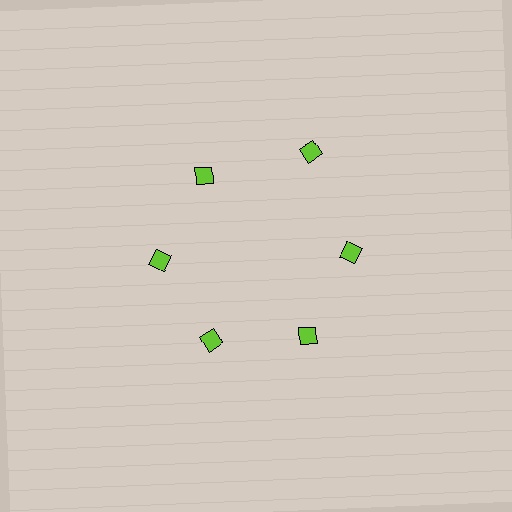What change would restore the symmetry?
The symmetry would be restored by moving it inward, back onto the ring so that all 6 diamonds sit at equal angles and equal distance from the center.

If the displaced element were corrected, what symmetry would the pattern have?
It would have 6-fold rotational symmetry — the pattern would map onto itself every 60 degrees.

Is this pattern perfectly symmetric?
No. The 6 lime diamonds are arranged in a ring, but one element near the 1 o'clock position is pushed outward from the center, breaking the 6-fold rotational symmetry.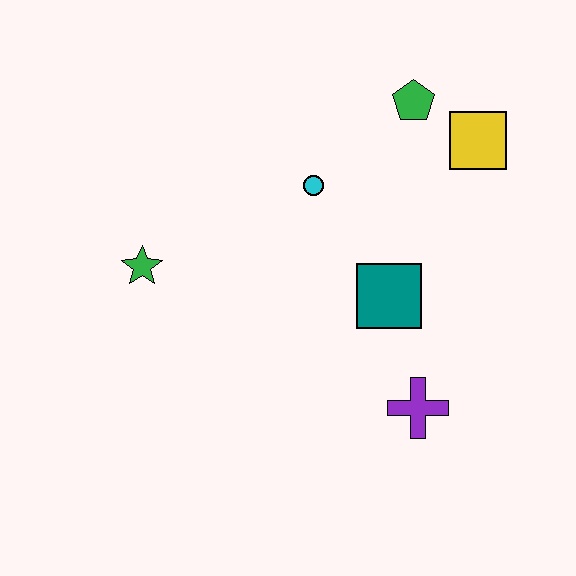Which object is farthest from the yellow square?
The green star is farthest from the yellow square.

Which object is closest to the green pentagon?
The yellow square is closest to the green pentagon.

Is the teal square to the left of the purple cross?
Yes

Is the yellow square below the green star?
No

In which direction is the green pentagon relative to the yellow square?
The green pentagon is to the left of the yellow square.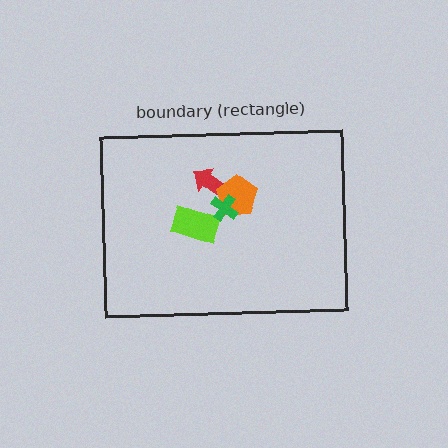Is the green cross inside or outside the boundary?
Inside.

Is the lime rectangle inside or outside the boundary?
Inside.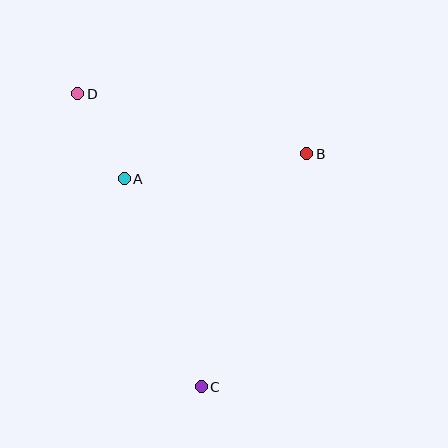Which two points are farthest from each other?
Points C and D are farthest from each other.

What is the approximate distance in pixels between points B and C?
The distance between B and C is approximately 256 pixels.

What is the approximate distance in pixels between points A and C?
The distance between A and C is approximately 222 pixels.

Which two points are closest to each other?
Points A and D are closest to each other.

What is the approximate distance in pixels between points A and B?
The distance between A and B is approximately 184 pixels.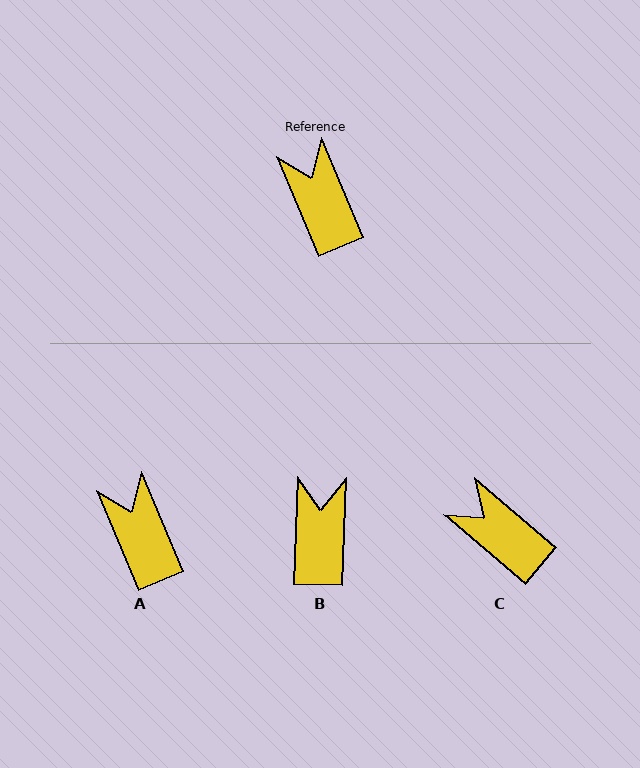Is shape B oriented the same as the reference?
No, it is off by about 24 degrees.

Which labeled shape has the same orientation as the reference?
A.